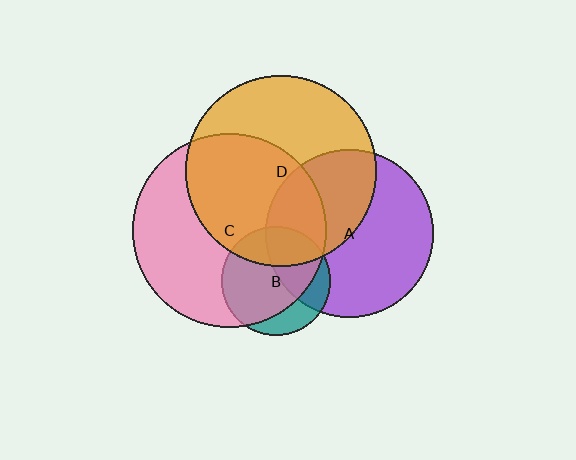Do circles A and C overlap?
Yes.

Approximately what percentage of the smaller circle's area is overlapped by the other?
Approximately 25%.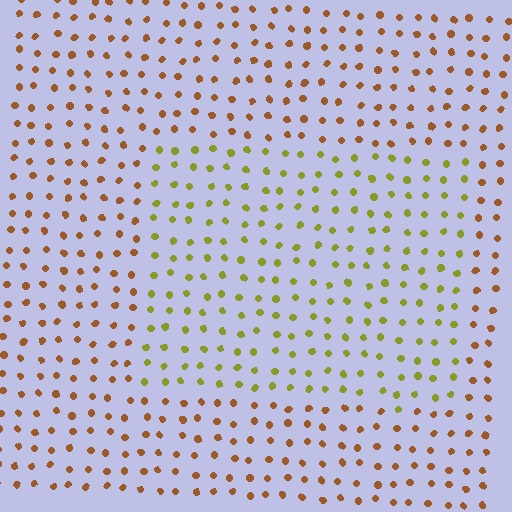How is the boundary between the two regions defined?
The boundary is defined purely by a slight shift in hue (about 44 degrees). Spacing, size, and orientation are identical on both sides.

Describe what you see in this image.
The image is filled with small brown elements in a uniform arrangement. A rectangle-shaped region is visible where the elements are tinted to a slightly different hue, forming a subtle color boundary.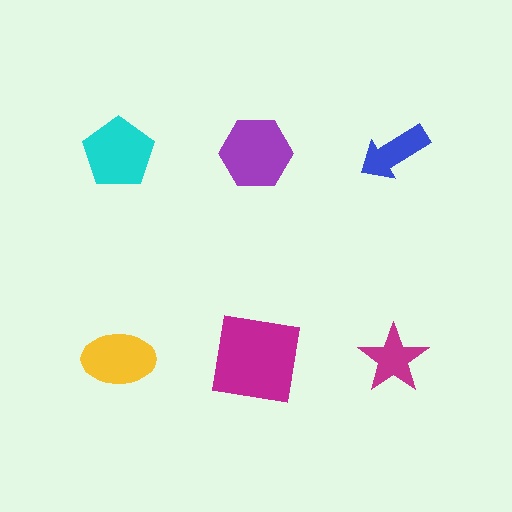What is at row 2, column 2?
A magenta square.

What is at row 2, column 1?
A yellow ellipse.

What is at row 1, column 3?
A blue arrow.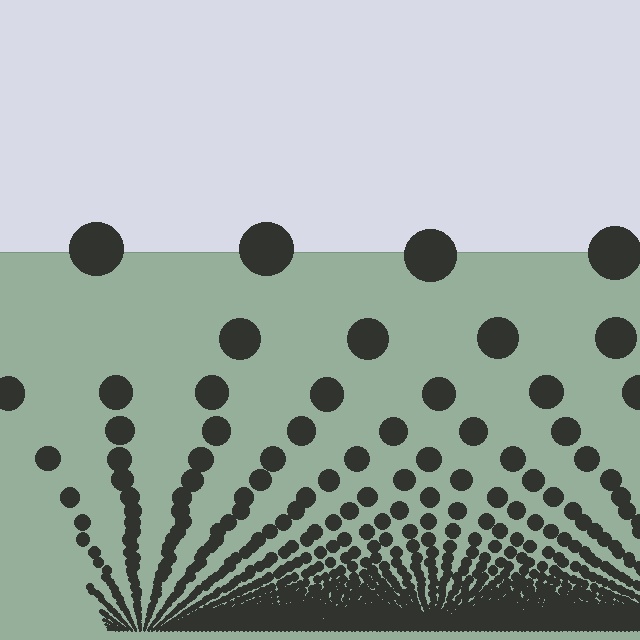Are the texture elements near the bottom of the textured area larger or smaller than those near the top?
Smaller. The gradient is inverted — elements near the bottom are smaller and denser.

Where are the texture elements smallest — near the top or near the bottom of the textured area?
Near the bottom.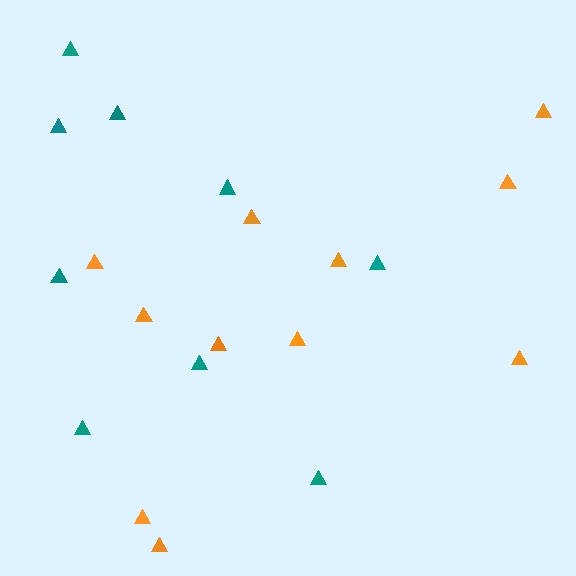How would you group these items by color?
There are 2 groups: one group of teal triangles (9) and one group of orange triangles (11).